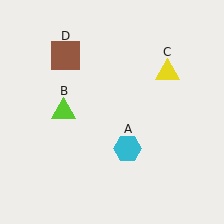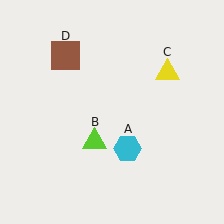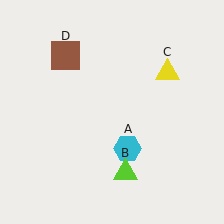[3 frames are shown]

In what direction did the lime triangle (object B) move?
The lime triangle (object B) moved down and to the right.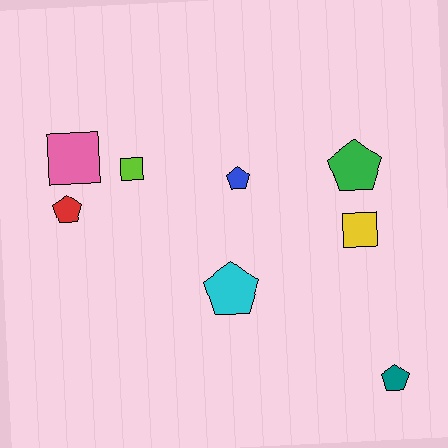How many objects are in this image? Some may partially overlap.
There are 8 objects.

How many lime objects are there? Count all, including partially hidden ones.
There is 1 lime object.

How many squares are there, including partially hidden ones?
There are 3 squares.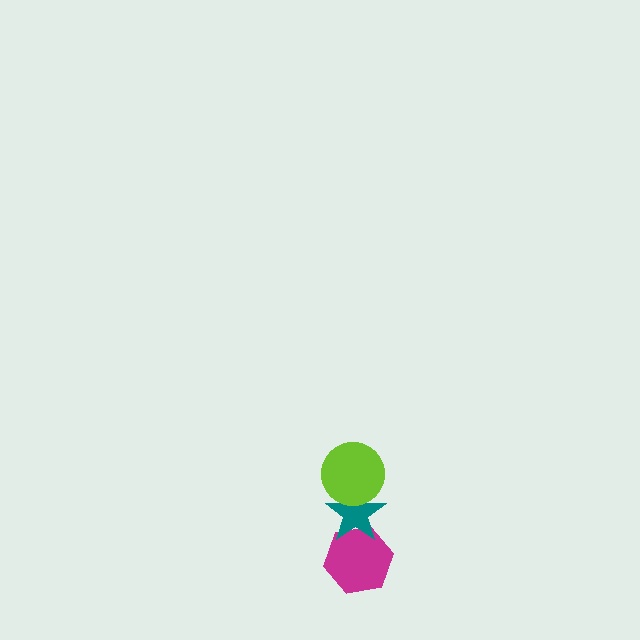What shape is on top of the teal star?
The lime circle is on top of the teal star.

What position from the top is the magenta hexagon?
The magenta hexagon is 3rd from the top.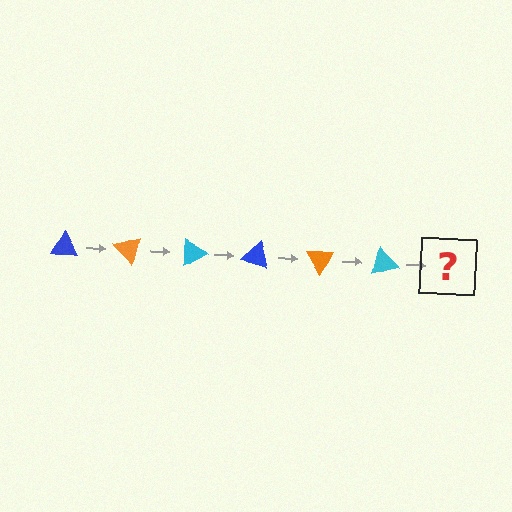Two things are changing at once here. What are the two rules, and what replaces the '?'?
The two rules are that it rotates 45 degrees each step and the color cycles through blue, orange, and cyan. The '?' should be a blue triangle, rotated 270 degrees from the start.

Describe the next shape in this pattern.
It should be a blue triangle, rotated 270 degrees from the start.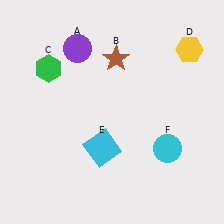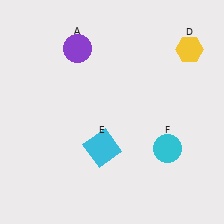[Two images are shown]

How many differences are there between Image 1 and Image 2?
There are 2 differences between the two images.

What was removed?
The brown star (B), the green hexagon (C) were removed in Image 2.